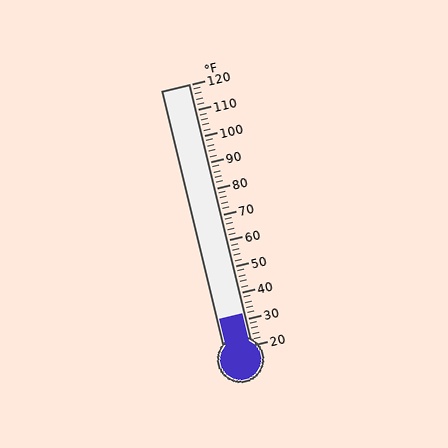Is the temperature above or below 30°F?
The temperature is above 30°F.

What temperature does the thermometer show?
The thermometer shows approximately 32°F.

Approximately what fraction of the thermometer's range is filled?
The thermometer is filled to approximately 10% of its range.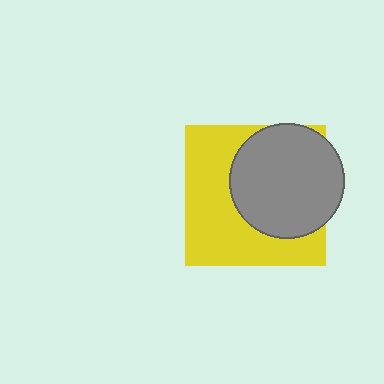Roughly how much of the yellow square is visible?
About half of it is visible (roughly 52%).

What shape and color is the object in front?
The object in front is a gray circle.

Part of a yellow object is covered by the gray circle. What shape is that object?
It is a square.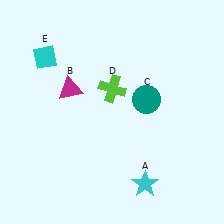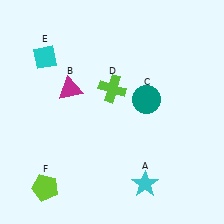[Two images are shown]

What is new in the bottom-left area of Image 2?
A lime pentagon (F) was added in the bottom-left area of Image 2.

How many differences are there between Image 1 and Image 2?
There is 1 difference between the two images.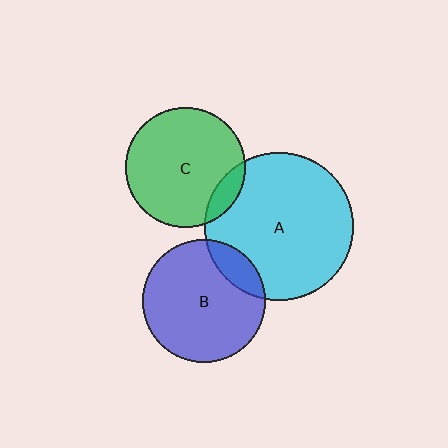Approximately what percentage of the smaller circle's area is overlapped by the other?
Approximately 15%.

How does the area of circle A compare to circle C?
Approximately 1.5 times.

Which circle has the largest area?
Circle A (cyan).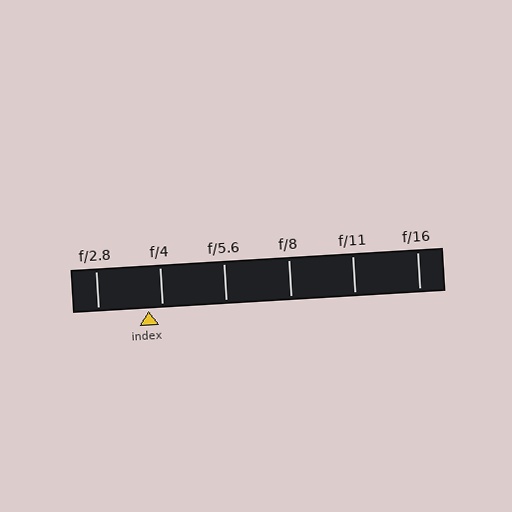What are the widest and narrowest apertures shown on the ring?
The widest aperture shown is f/2.8 and the narrowest is f/16.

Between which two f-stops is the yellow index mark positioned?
The index mark is between f/2.8 and f/4.